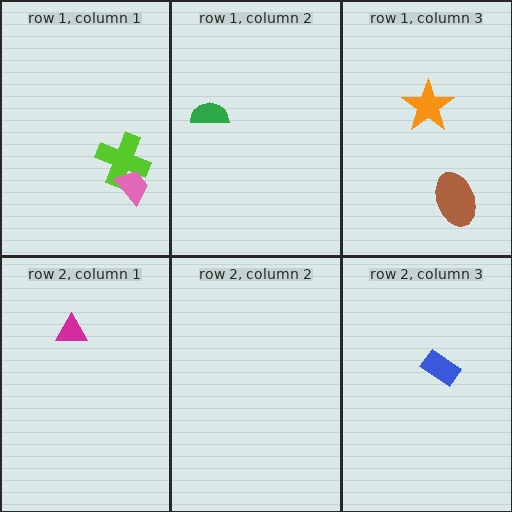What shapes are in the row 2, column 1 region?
The magenta triangle.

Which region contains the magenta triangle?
The row 2, column 1 region.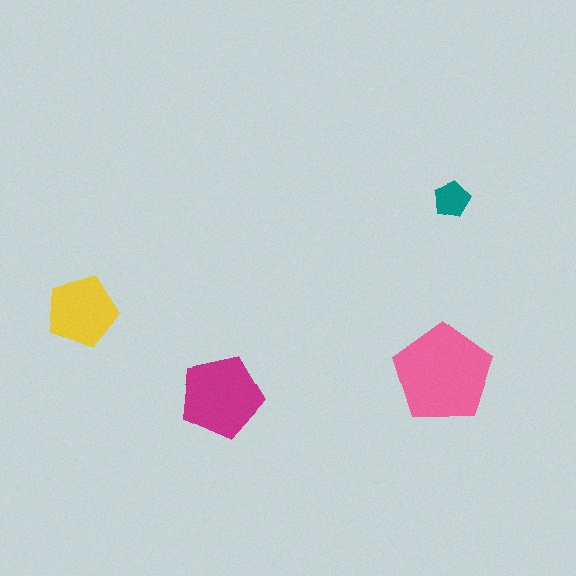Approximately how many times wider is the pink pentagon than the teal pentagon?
About 2.5 times wider.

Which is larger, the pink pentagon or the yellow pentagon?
The pink one.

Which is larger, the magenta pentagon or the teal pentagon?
The magenta one.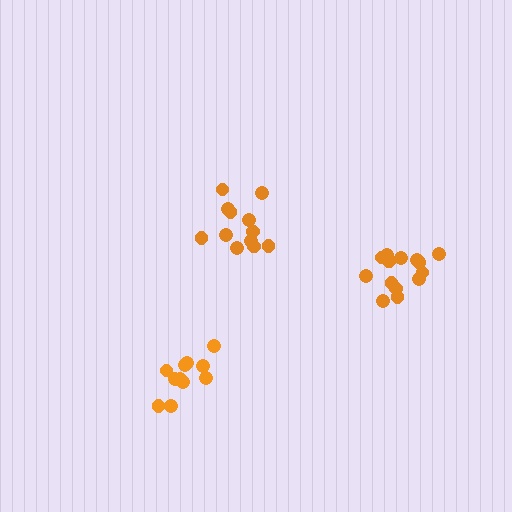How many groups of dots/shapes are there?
There are 3 groups.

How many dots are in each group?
Group 1: 12 dots, Group 2: 11 dots, Group 3: 15 dots (38 total).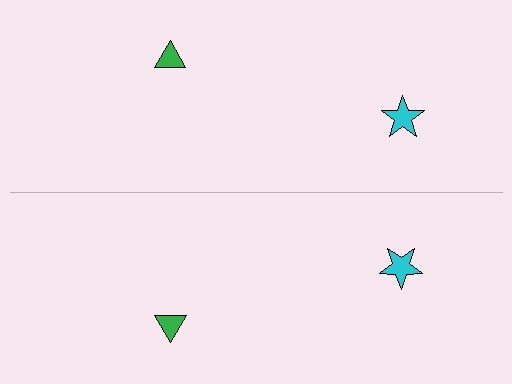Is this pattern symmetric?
Yes, this pattern has bilateral (reflection) symmetry.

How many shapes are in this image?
There are 4 shapes in this image.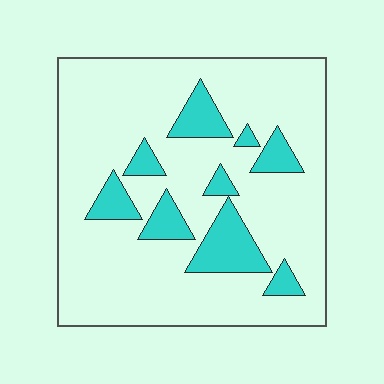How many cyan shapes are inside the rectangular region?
9.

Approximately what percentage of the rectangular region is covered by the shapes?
Approximately 15%.